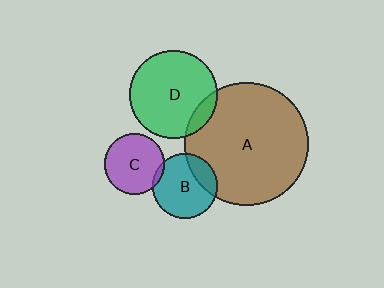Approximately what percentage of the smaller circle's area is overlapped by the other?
Approximately 5%.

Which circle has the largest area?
Circle A (brown).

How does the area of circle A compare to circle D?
Approximately 2.0 times.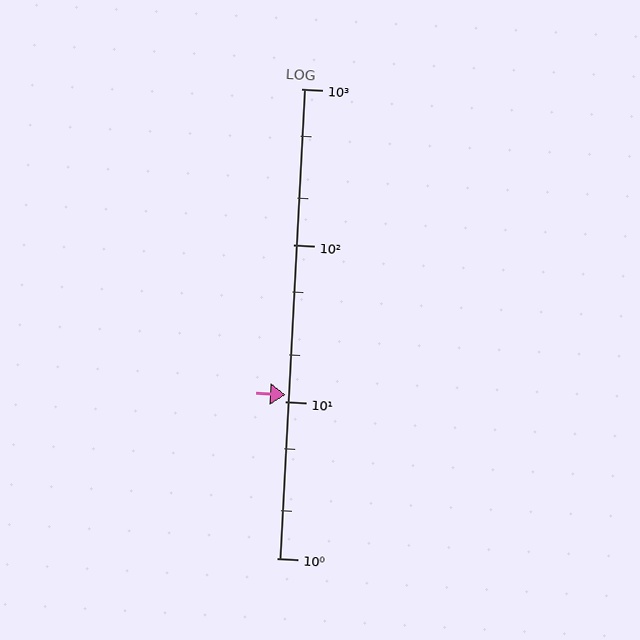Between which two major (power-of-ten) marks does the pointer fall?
The pointer is between 10 and 100.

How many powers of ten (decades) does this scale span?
The scale spans 3 decades, from 1 to 1000.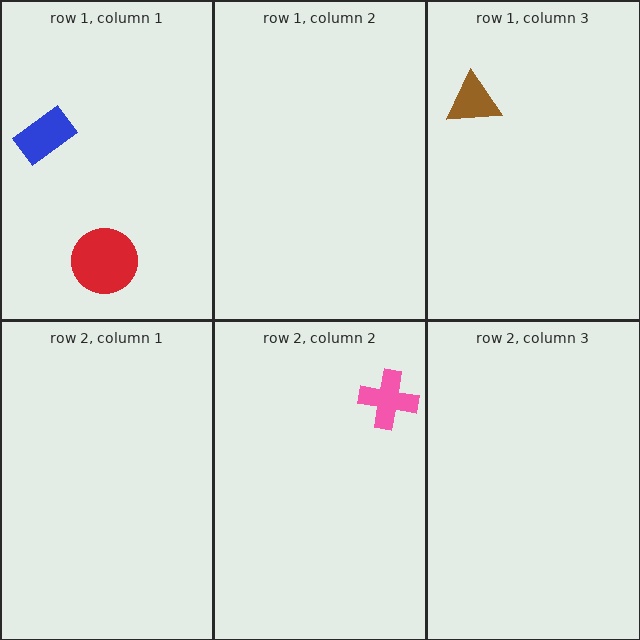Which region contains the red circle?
The row 1, column 1 region.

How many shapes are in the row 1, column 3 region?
1.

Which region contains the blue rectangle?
The row 1, column 1 region.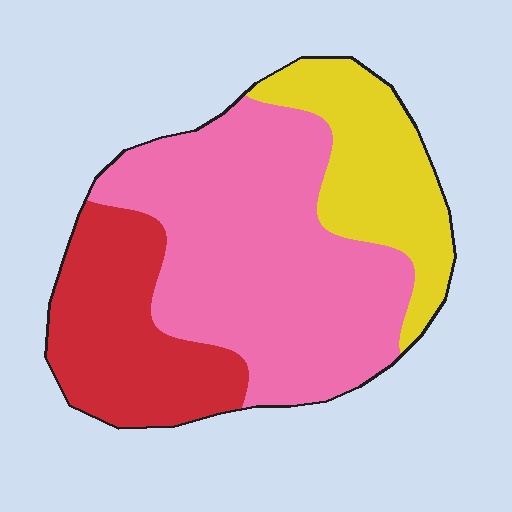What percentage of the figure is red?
Red takes up about one quarter (1/4) of the figure.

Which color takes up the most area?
Pink, at roughly 55%.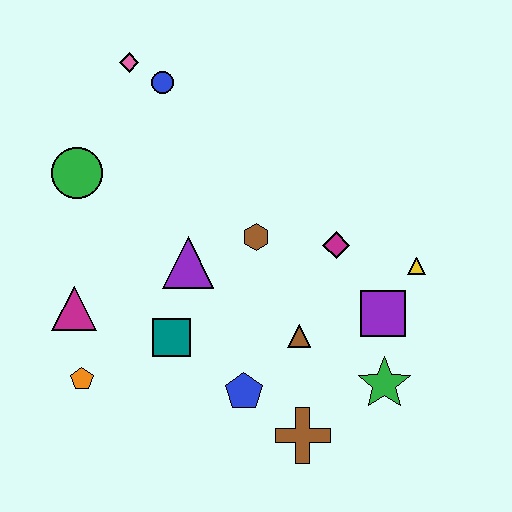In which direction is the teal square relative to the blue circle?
The teal square is below the blue circle.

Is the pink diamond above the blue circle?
Yes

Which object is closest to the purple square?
The yellow triangle is closest to the purple square.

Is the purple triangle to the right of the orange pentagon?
Yes